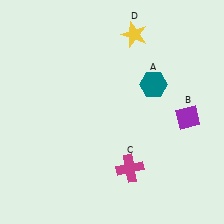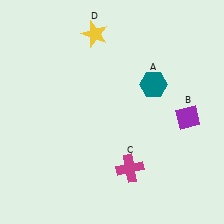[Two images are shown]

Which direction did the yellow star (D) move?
The yellow star (D) moved left.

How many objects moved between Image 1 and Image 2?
1 object moved between the two images.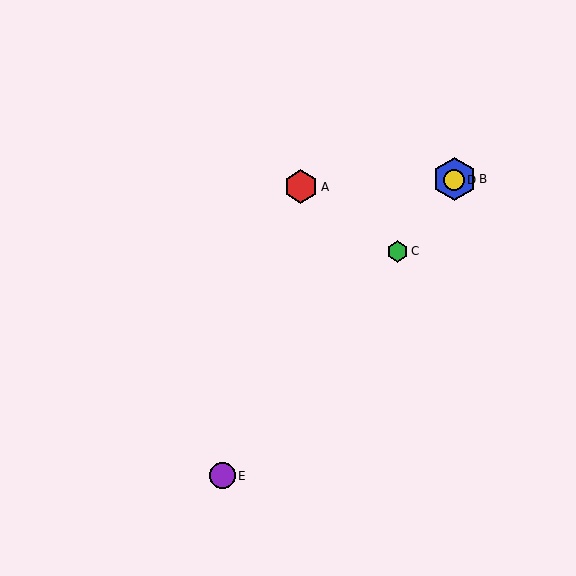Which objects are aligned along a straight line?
Objects B, C, D, E are aligned along a straight line.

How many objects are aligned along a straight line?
4 objects (B, C, D, E) are aligned along a straight line.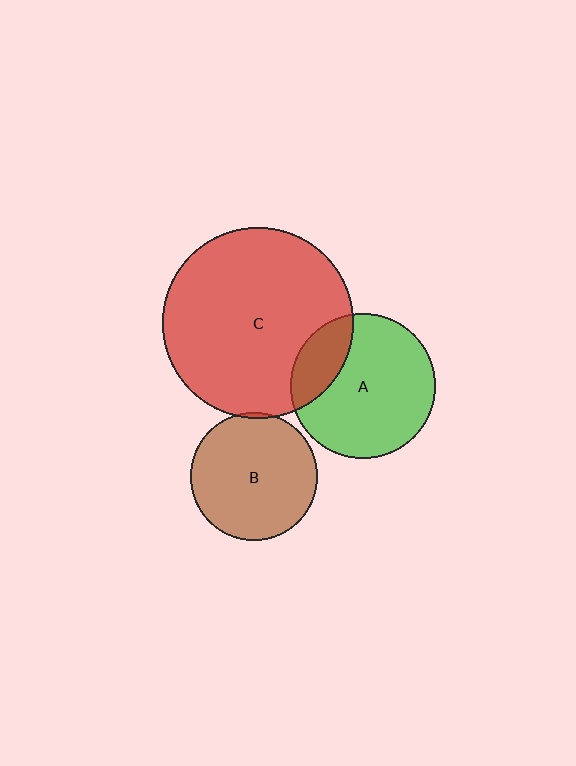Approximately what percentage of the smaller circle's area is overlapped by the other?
Approximately 5%.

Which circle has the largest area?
Circle C (red).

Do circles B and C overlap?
Yes.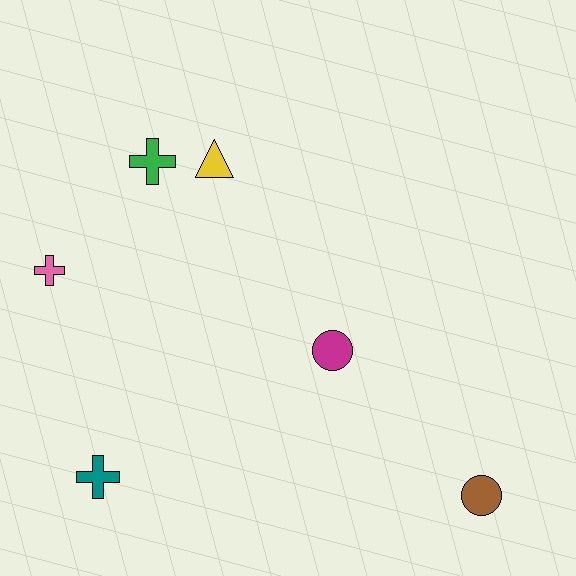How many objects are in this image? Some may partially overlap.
There are 6 objects.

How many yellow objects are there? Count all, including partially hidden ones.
There is 1 yellow object.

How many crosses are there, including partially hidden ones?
There are 3 crosses.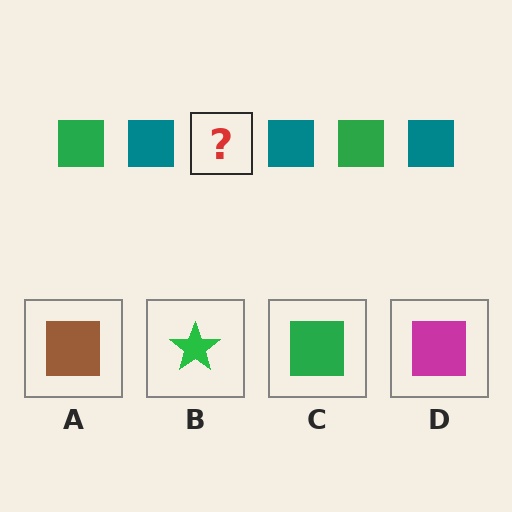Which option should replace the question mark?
Option C.